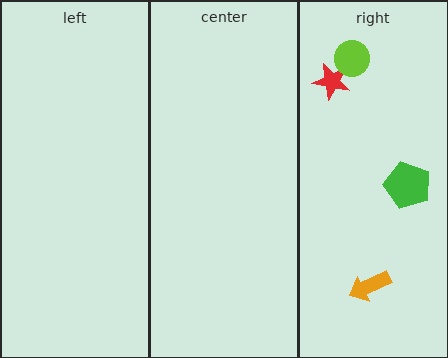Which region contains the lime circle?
The right region.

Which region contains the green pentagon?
The right region.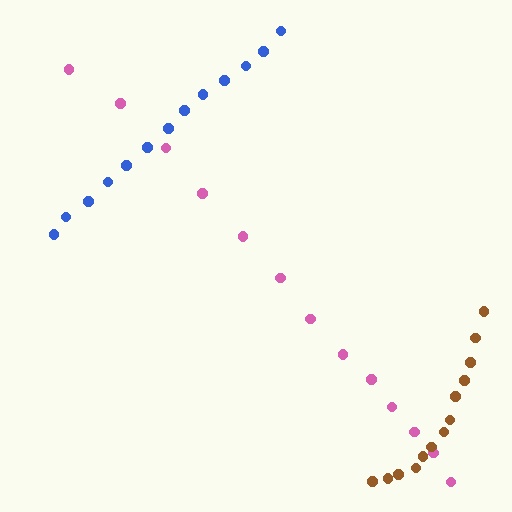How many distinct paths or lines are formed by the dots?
There are 3 distinct paths.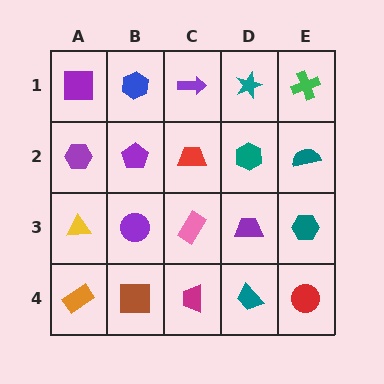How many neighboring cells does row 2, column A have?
3.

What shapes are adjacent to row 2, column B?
A blue hexagon (row 1, column B), a purple circle (row 3, column B), a purple hexagon (row 2, column A), a red trapezoid (row 2, column C).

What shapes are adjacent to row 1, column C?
A red trapezoid (row 2, column C), a blue hexagon (row 1, column B), a teal star (row 1, column D).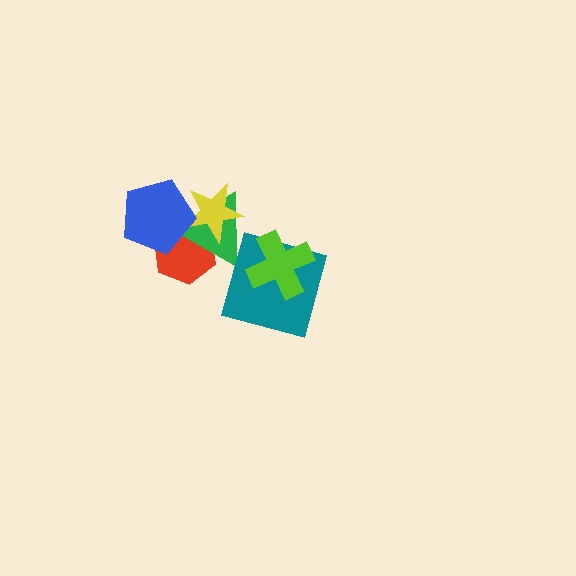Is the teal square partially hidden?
Yes, it is partially covered by another shape.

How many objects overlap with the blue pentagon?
3 objects overlap with the blue pentagon.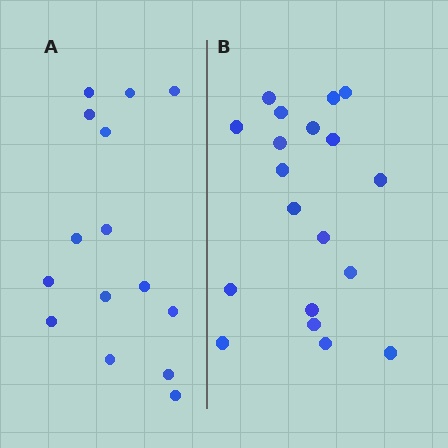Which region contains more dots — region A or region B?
Region B (the right region) has more dots.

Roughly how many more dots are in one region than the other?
Region B has about 4 more dots than region A.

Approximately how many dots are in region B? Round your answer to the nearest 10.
About 20 dots. (The exact count is 19, which rounds to 20.)